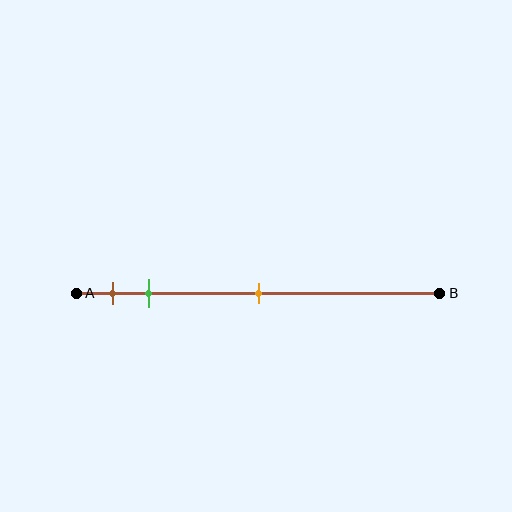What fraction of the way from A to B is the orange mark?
The orange mark is approximately 50% (0.5) of the way from A to B.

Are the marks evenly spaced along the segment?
No, the marks are not evenly spaced.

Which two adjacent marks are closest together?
The brown and green marks are the closest adjacent pair.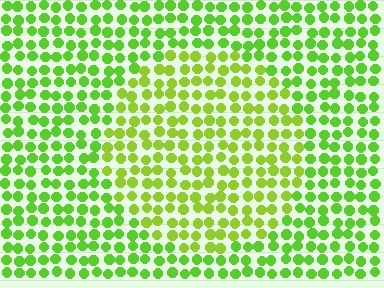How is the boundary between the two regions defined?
The boundary is defined purely by a slight shift in hue (about 21 degrees). Spacing, size, and orientation are identical on both sides.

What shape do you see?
I see a circle.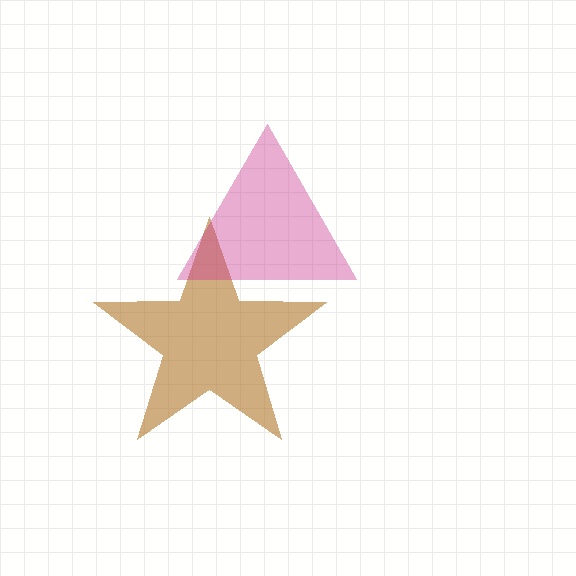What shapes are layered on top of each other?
The layered shapes are: a brown star, a magenta triangle.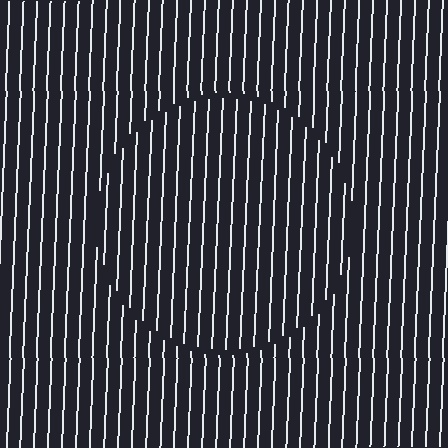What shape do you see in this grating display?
An illusory circle. The interior of the shape contains the same grating, shifted by half a period — the contour is defined by the phase discontinuity where line-ends from the inner and outer gratings abut.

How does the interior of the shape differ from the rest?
The interior of the shape contains the same grating, shifted by half a period — the contour is defined by the phase discontinuity where line-ends from the inner and outer gratings abut.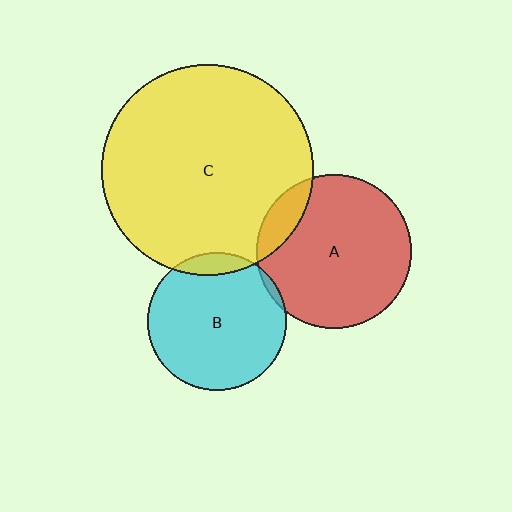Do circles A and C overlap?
Yes.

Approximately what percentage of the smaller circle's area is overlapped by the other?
Approximately 10%.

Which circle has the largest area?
Circle C (yellow).